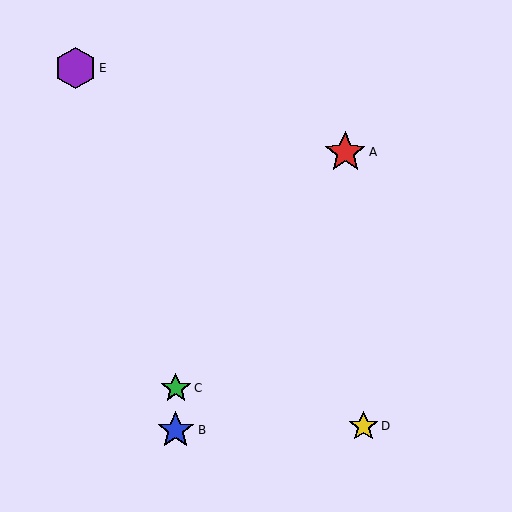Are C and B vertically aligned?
Yes, both are at x≈176.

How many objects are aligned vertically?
2 objects (B, C) are aligned vertically.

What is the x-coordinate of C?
Object C is at x≈176.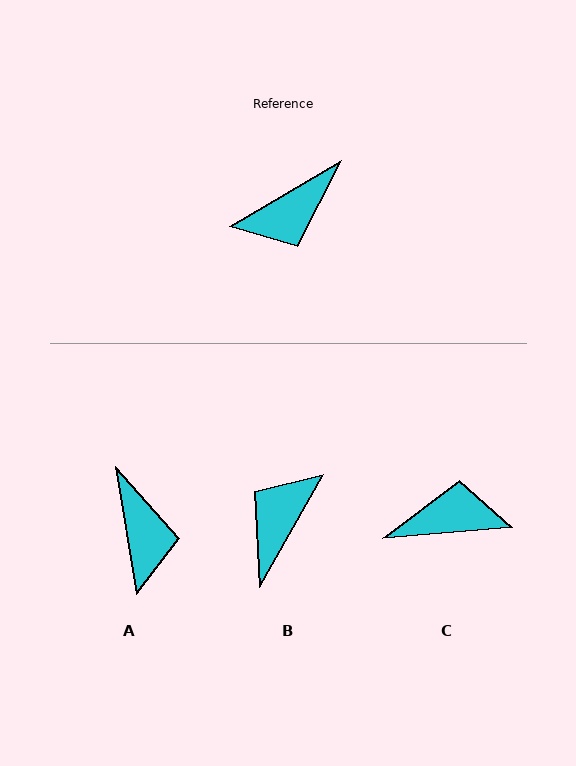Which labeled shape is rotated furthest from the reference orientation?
C, about 154 degrees away.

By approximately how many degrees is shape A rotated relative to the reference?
Approximately 69 degrees counter-clockwise.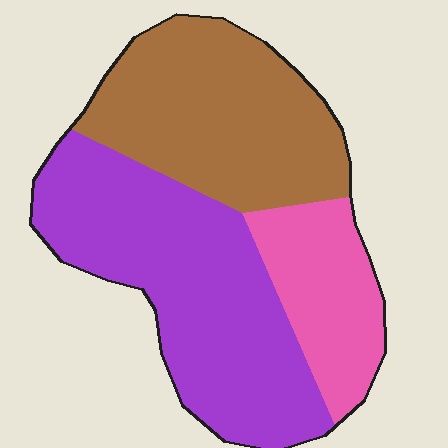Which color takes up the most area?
Purple, at roughly 45%.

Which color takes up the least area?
Pink, at roughly 20%.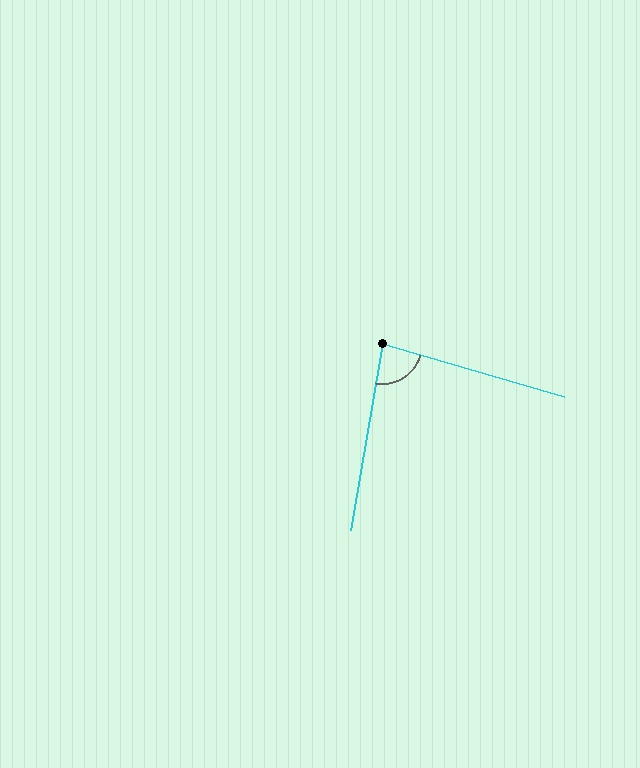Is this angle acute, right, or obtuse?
It is acute.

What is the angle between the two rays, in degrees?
Approximately 84 degrees.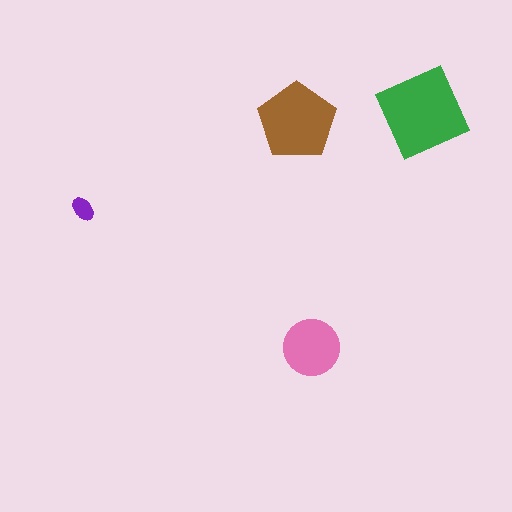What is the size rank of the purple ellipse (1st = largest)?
4th.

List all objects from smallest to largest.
The purple ellipse, the pink circle, the brown pentagon, the green diamond.